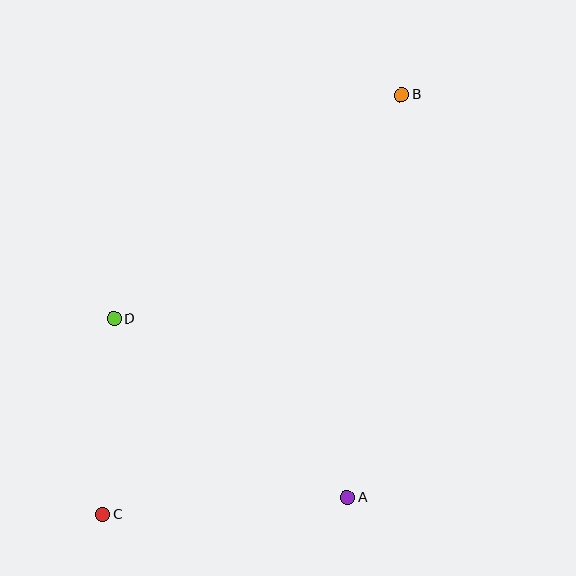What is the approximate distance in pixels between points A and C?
The distance between A and C is approximately 245 pixels.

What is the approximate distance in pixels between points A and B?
The distance between A and B is approximately 407 pixels.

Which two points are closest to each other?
Points C and D are closest to each other.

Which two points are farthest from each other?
Points B and C are farthest from each other.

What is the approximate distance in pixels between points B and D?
The distance between B and D is approximately 365 pixels.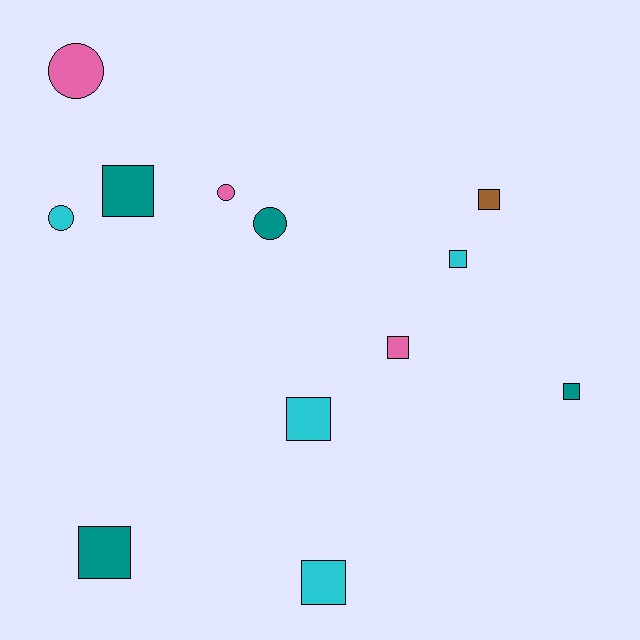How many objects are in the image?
There are 12 objects.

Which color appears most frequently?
Cyan, with 4 objects.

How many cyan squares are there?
There are 3 cyan squares.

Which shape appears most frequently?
Square, with 8 objects.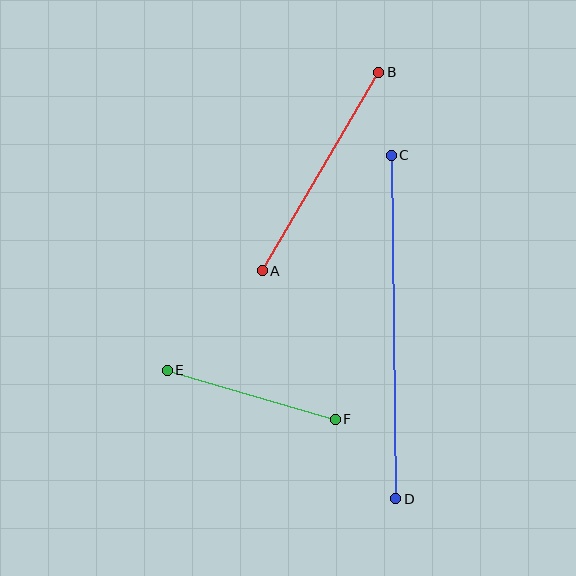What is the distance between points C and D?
The distance is approximately 343 pixels.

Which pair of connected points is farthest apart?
Points C and D are farthest apart.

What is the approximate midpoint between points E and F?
The midpoint is at approximately (251, 395) pixels.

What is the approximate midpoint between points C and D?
The midpoint is at approximately (393, 327) pixels.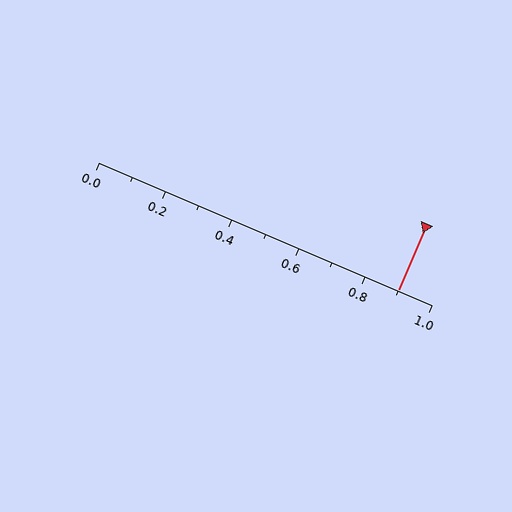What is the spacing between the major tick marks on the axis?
The major ticks are spaced 0.2 apart.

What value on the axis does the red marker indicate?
The marker indicates approximately 0.9.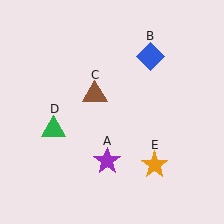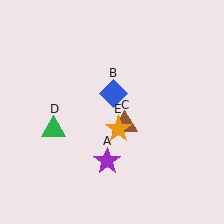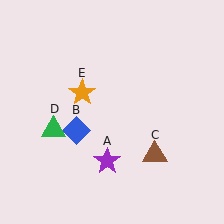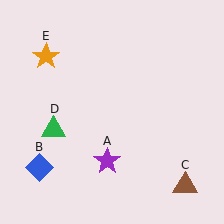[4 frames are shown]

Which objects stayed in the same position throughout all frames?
Purple star (object A) and green triangle (object D) remained stationary.